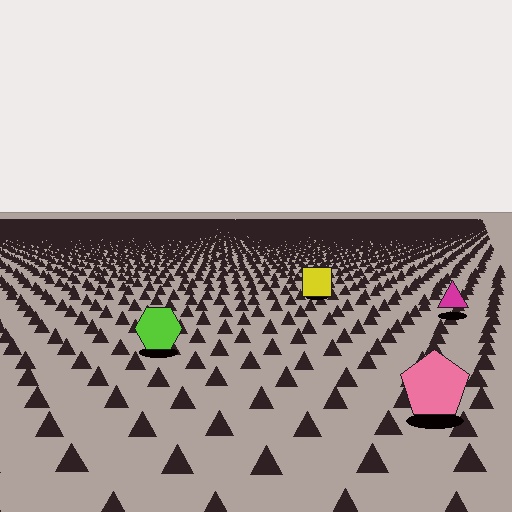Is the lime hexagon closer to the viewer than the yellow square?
Yes. The lime hexagon is closer — you can tell from the texture gradient: the ground texture is coarser near it.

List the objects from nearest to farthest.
From nearest to farthest: the pink pentagon, the lime hexagon, the magenta triangle, the yellow square.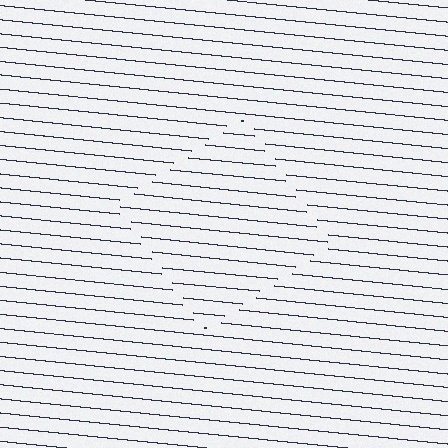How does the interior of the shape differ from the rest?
The interior of the shape contains the same grating, shifted by half a period — the contour is defined by the phase discontinuity where line-ends from the inner and outer gratings abut.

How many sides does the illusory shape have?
4 sides — the line-ends trace a square.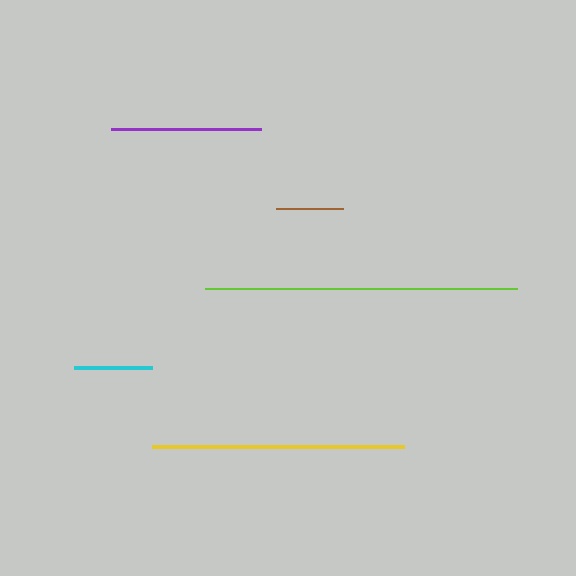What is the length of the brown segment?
The brown segment is approximately 67 pixels long.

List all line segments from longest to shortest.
From longest to shortest: lime, yellow, purple, cyan, brown.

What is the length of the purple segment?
The purple segment is approximately 150 pixels long.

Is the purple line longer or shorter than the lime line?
The lime line is longer than the purple line.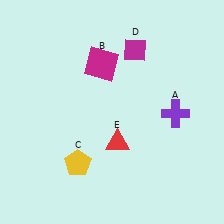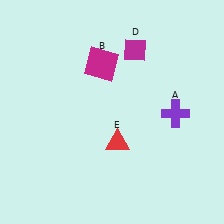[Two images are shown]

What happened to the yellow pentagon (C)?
The yellow pentagon (C) was removed in Image 2. It was in the bottom-left area of Image 1.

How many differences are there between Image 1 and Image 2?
There is 1 difference between the two images.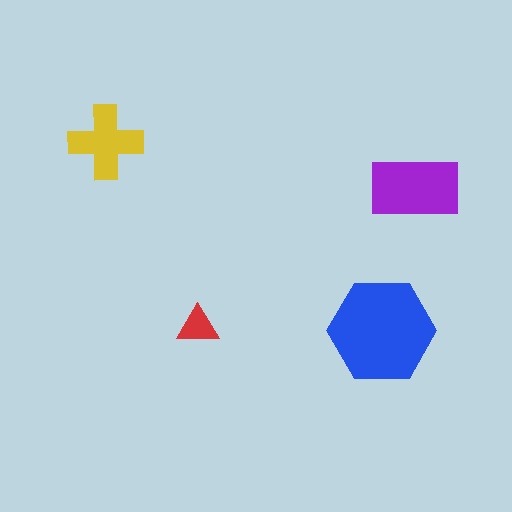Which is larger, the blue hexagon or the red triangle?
The blue hexagon.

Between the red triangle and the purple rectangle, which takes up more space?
The purple rectangle.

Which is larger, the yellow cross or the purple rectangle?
The purple rectangle.